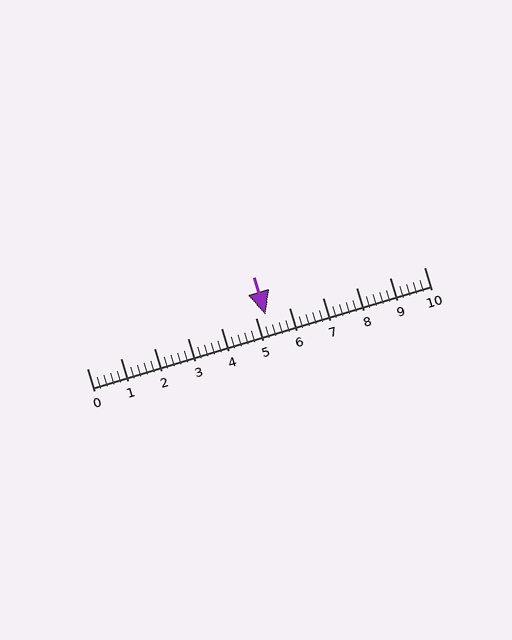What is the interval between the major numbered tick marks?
The major tick marks are spaced 1 units apart.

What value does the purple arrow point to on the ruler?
The purple arrow points to approximately 5.3.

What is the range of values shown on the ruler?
The ruler shows values from 0 to 10.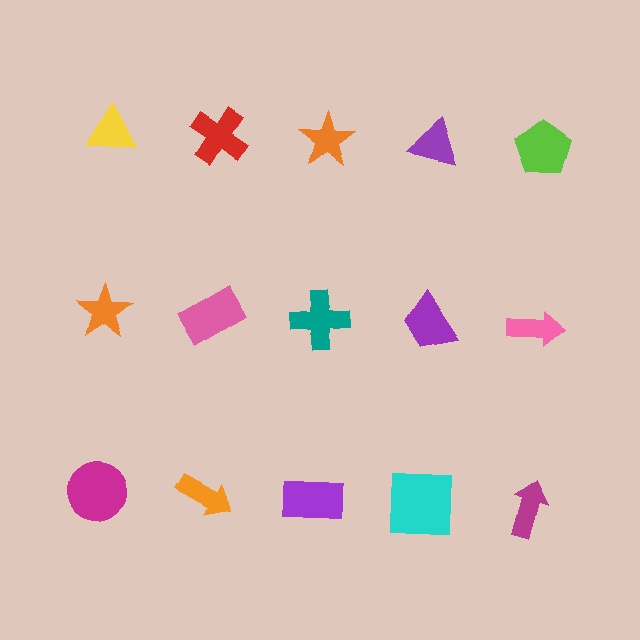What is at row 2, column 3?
A teal cross.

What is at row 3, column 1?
A magenta circle.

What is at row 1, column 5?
A lime pentagon.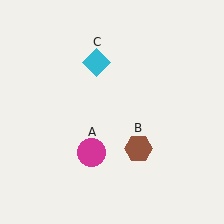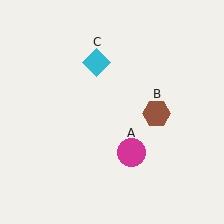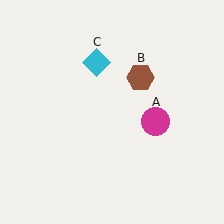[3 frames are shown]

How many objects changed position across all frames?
2 objects changed position: magenta circle (object A), brown hexagon (object B).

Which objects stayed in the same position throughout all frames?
Cyan diamond (object C) remained stationary.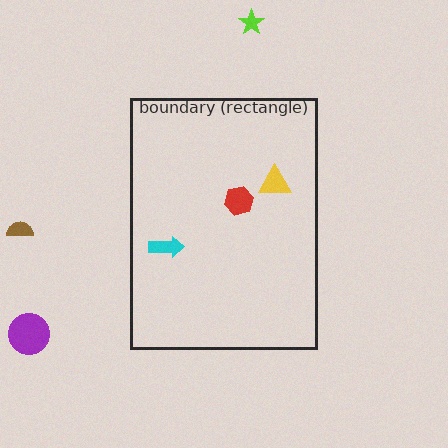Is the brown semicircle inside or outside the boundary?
Outside.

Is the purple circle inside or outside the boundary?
Outside.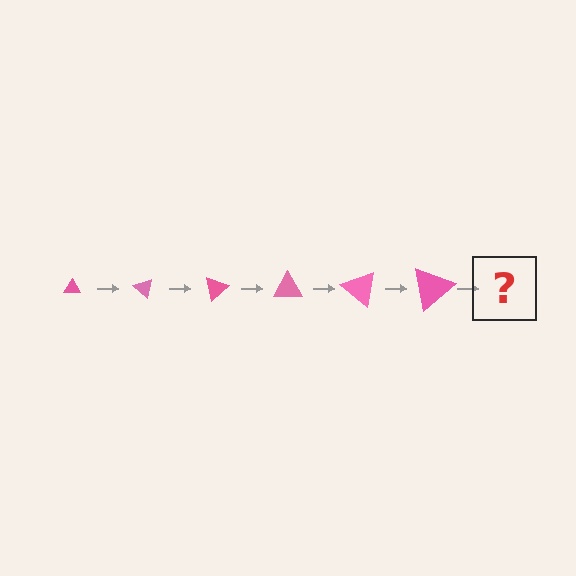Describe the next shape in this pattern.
It should be a triangle, larger than the previous one and rotated 240 degrees from the start.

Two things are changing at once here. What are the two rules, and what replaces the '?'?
The two rules are that the triangle grows larger each step and it rotates 40 degrees each step. The '?' should be a triangle, larger than the previous one and rotated 240 degrees from the start.